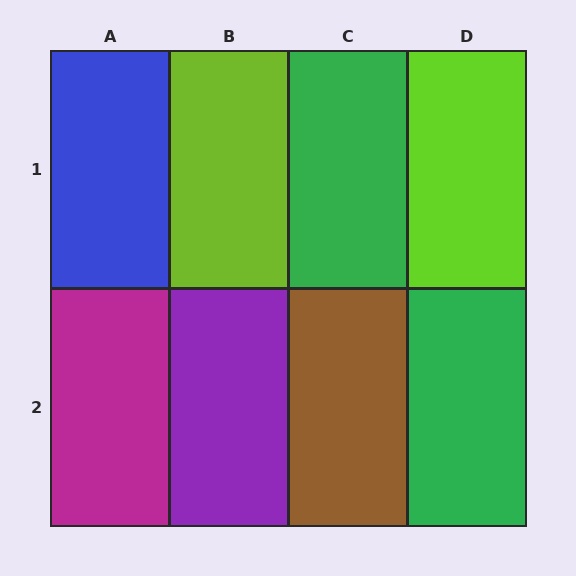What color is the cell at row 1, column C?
Green.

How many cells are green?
2 cells are green.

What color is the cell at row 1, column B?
Lime.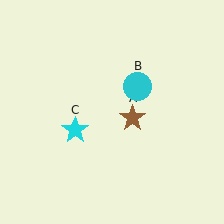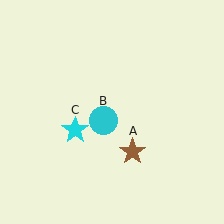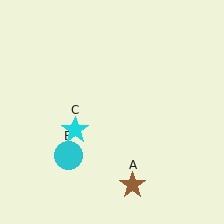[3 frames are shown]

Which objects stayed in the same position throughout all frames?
Cyan star (object C) remained stationary.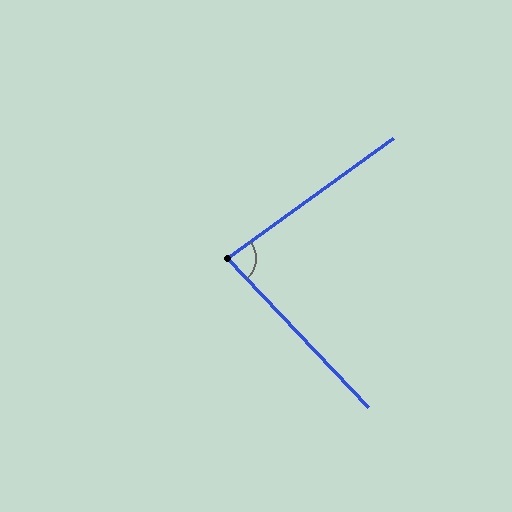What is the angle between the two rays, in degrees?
Approximately 82 degrees.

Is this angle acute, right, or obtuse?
It is acute.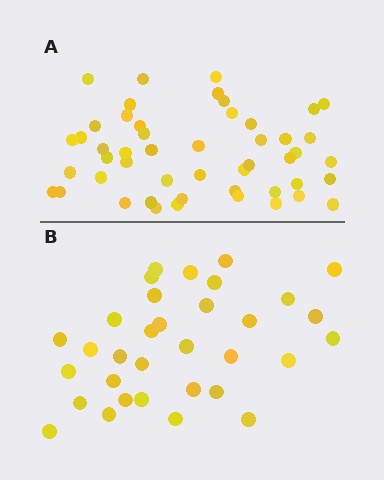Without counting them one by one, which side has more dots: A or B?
Region A (the top region) has more dots.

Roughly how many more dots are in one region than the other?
Region A has approximately 15 more dots than region B.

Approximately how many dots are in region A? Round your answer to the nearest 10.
About 50 dots. (The exact count is 49, which rounds to 50.)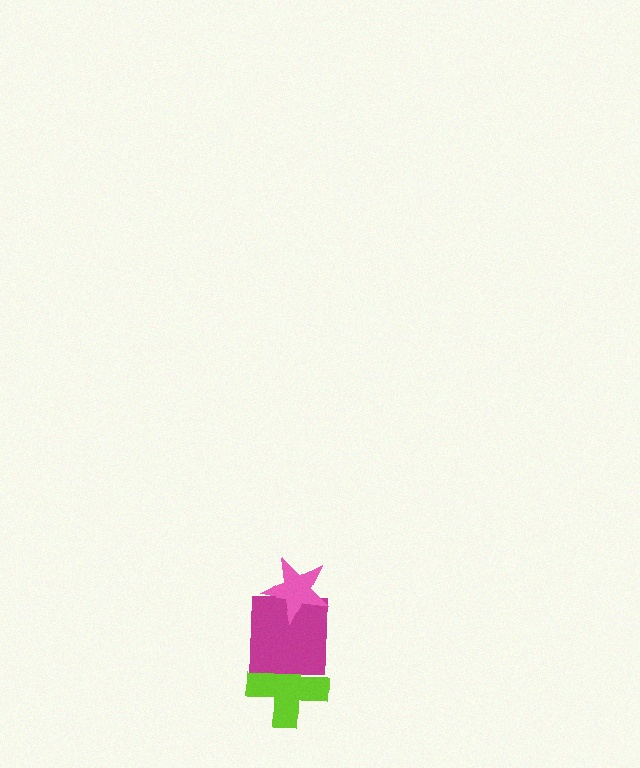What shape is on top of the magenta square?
The pink star is on top of the magenta square.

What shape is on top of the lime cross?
The magenta square is on top of the lime cross.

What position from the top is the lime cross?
The lime cross is 3rd from the top.